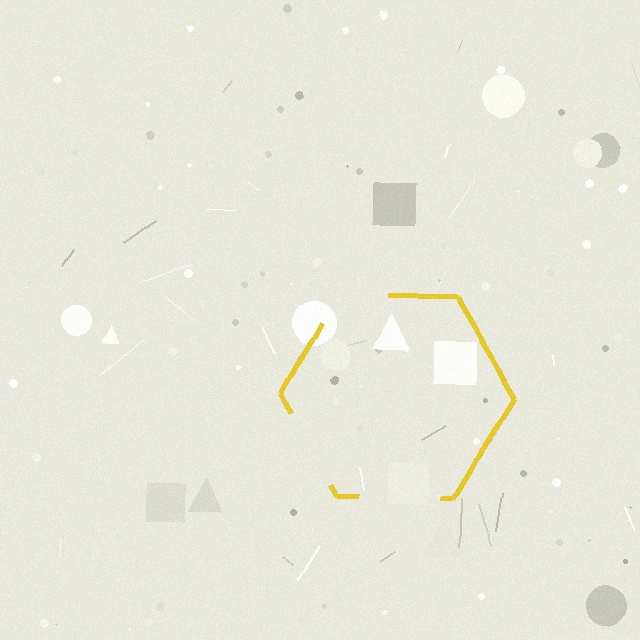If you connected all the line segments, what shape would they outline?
They would outline a hexagon.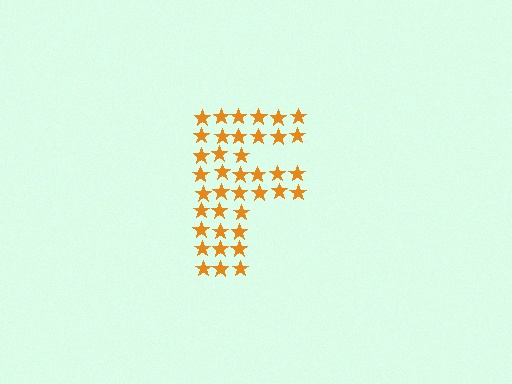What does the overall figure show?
The overall figure shows the letter F.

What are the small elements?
The small elements are stars.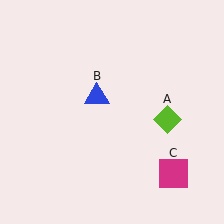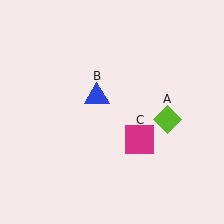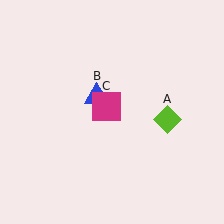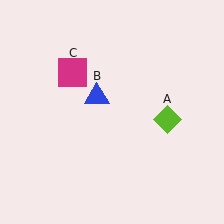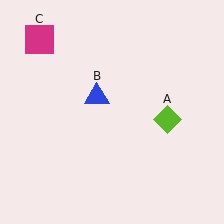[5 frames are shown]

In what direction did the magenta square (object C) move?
The magenta square (object C) moved up and to the left.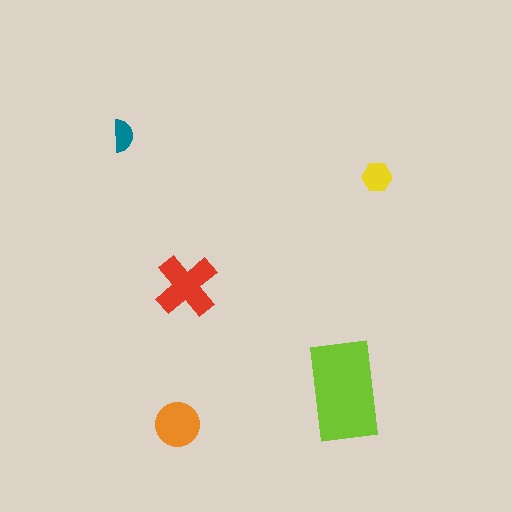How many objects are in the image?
There are 5 objects in the image.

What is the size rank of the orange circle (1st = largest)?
3rd.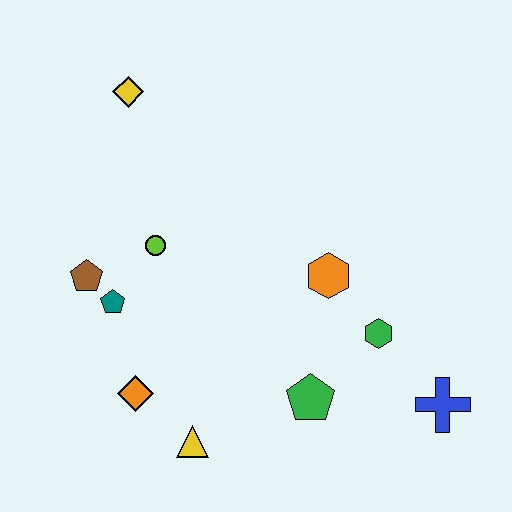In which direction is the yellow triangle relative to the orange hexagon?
The yellow triangle is below the orange hexagon.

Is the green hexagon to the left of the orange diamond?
No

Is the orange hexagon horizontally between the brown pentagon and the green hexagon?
Yes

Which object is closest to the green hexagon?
The orange hexagon is closest to the green hexagon.